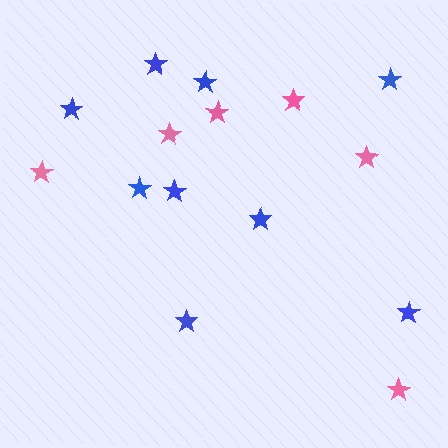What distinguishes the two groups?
There are 2 groups: one group of blue stars (9) and one group of pink stars (6).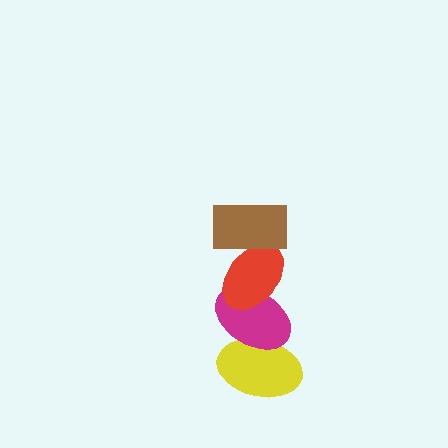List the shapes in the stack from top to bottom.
From top to bottom: the brown rectangle, the red ellipse, the magenta ellipse, the yellow ellipse.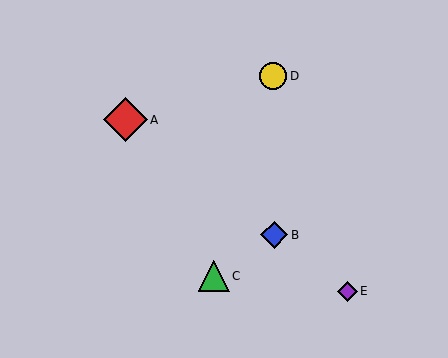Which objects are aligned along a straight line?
Objects A, B, E are aligned along a straight line.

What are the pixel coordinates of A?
Object A is at (125, 120).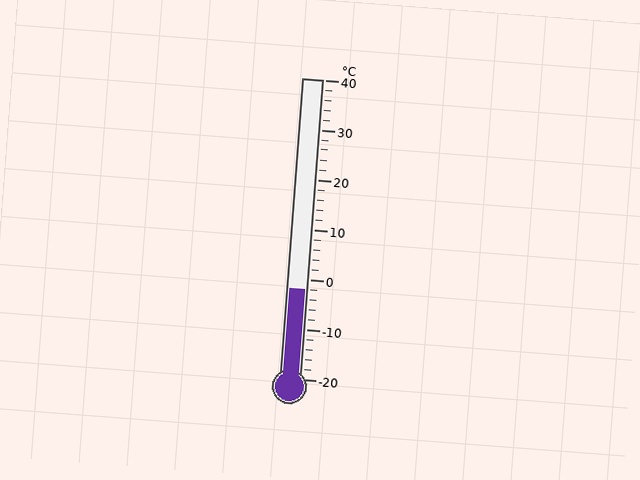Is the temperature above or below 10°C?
The temperature is below 10°C.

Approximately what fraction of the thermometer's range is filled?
The thermometer is filled to approximately 30% of its range.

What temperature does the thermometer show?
The thermometer shows approximately -2°C.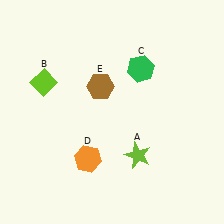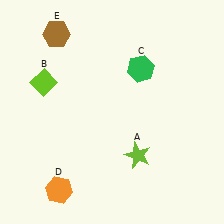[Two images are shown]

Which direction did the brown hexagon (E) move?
The brown hexagon (E) moved up.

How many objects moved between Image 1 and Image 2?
2 objects moved between the two images.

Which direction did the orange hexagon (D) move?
The orange hexagon (D) moved down.